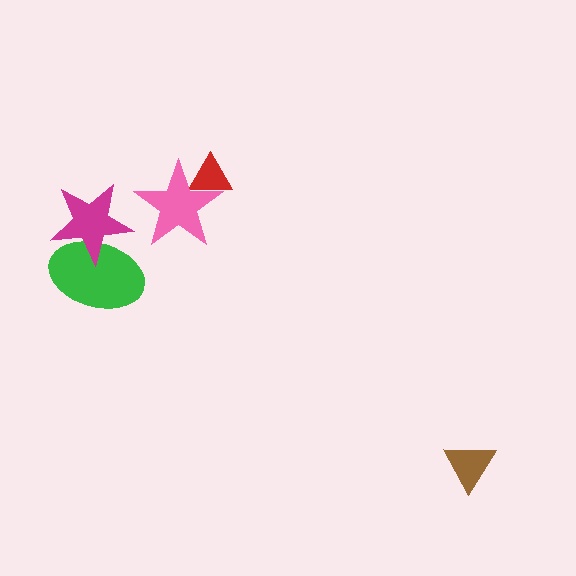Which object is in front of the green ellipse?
The magenta star is in front of the green ellipse.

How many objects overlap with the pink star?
1 object overlaps with the pink star.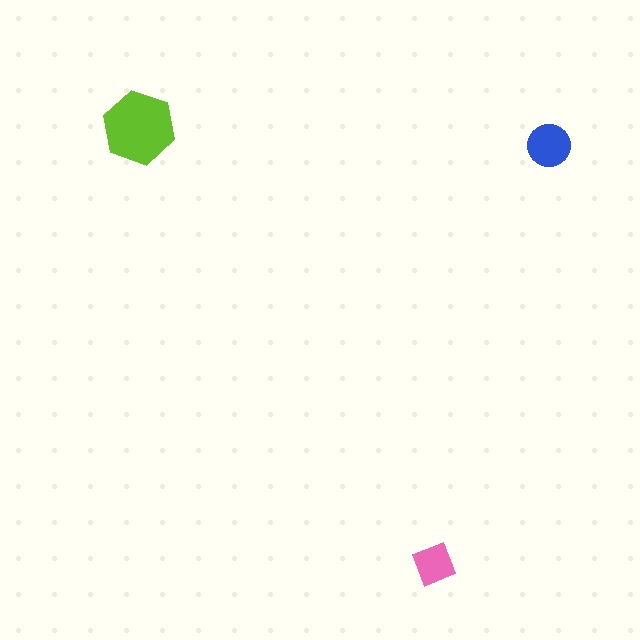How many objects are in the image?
There are 3 objects in the image.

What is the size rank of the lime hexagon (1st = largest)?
1st.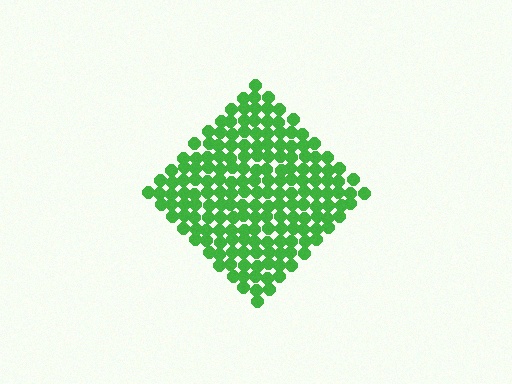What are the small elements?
The small elements are circles.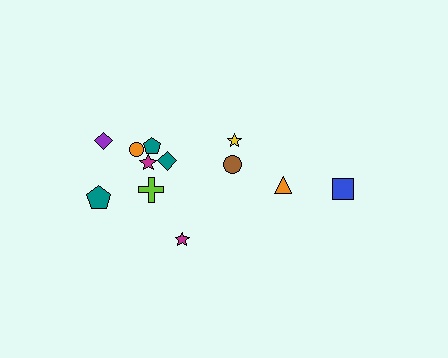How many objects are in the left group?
There are 8 objects.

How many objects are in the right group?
There are 4 objects.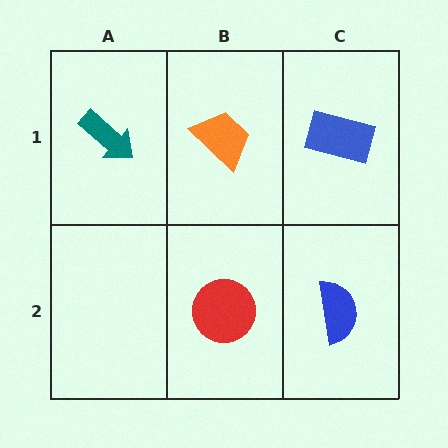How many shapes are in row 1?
3 shapes.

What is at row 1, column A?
A teal arrow.